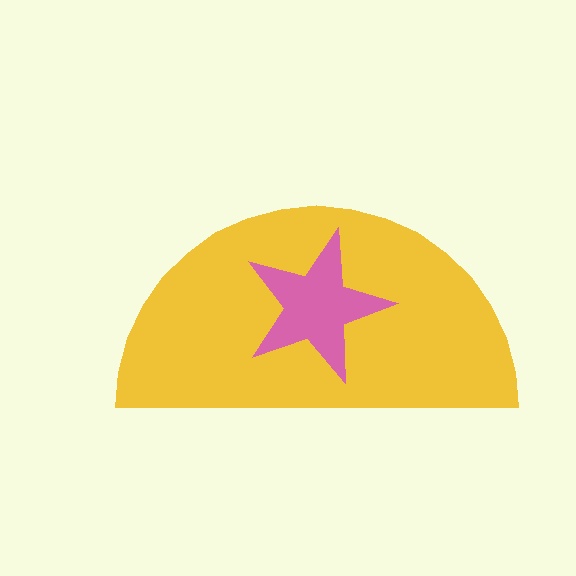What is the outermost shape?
The yellow semicircle.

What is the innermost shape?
The pink star.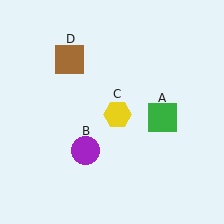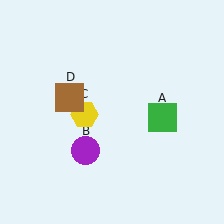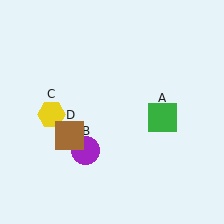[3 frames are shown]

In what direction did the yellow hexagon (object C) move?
The yellow hexagon (object C) moved left.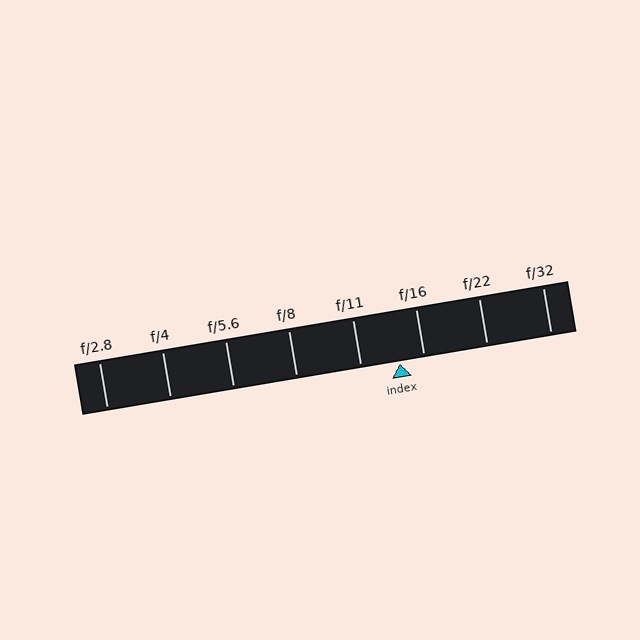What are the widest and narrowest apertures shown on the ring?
The widest aperture shown is f/2.8 and the narrowest is f/32.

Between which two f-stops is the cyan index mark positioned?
The index mark is between f/11 and f/16.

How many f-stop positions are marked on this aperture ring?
There are 8 f-stop positions marked.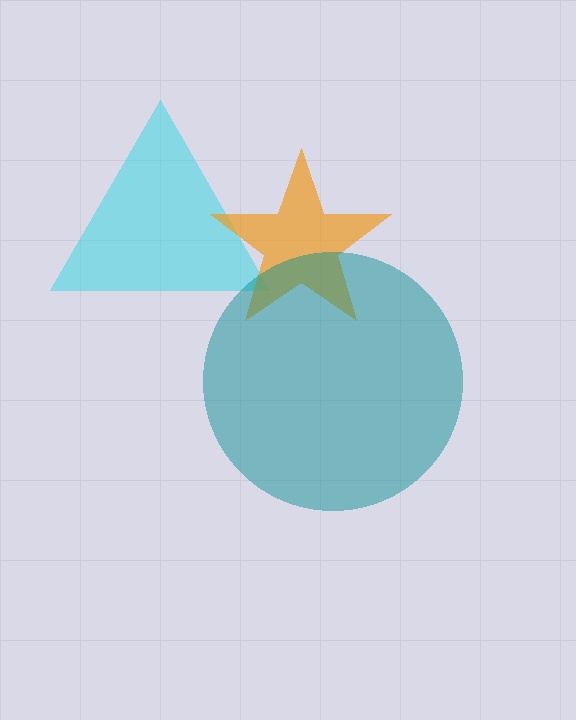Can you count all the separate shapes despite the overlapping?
Yes, there are 3 separate shapes.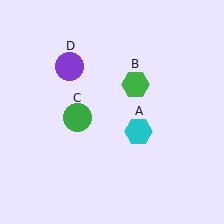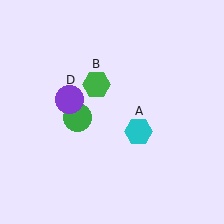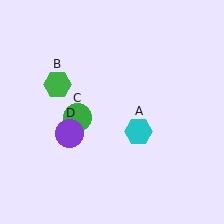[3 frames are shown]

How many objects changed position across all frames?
2 objects changed position: green hexagon (object B), purple circle (object D).